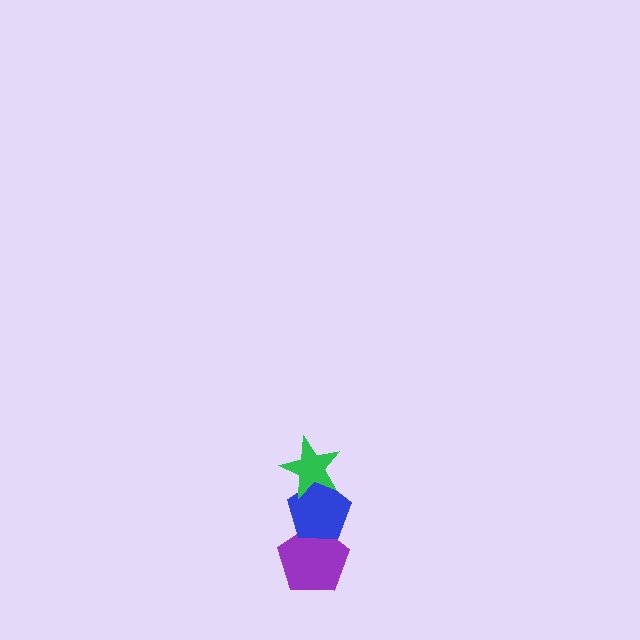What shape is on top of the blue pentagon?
The green star is on top of the blue pentagon.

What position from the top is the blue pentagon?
The blue pentagon is 2nd from the top.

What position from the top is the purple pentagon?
The purple pentagon is 3rd from the top.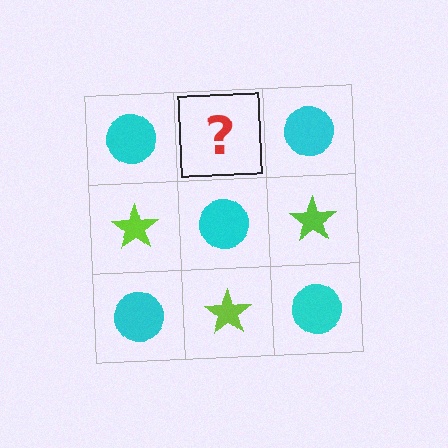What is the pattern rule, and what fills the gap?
The rule is that it alternates cyan circle and lime star in a checkerboard pattern. The gap should be filled with a lime star.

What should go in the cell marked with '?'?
The missing cell should contain a lime star.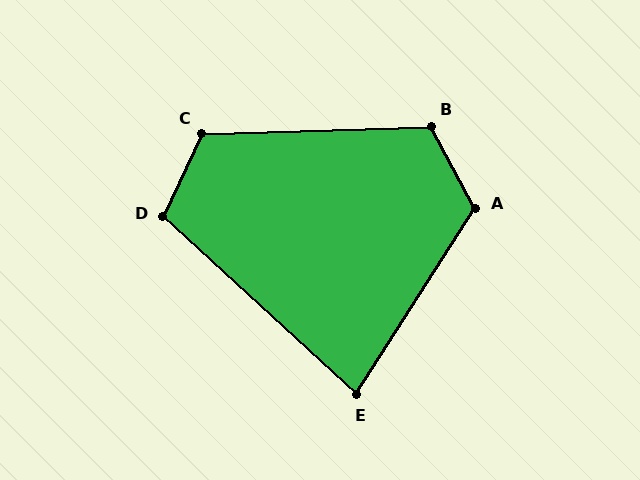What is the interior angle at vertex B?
Approximately 117 degrees (obtuse).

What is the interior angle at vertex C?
Approximately 117 degrees (obtuse).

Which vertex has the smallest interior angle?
E, at approximately 80 degrees.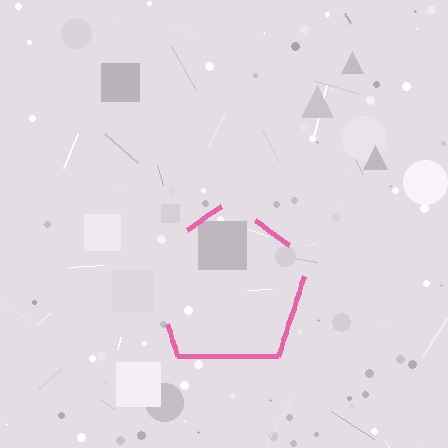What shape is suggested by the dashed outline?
The dashed outline suggests a pentagon.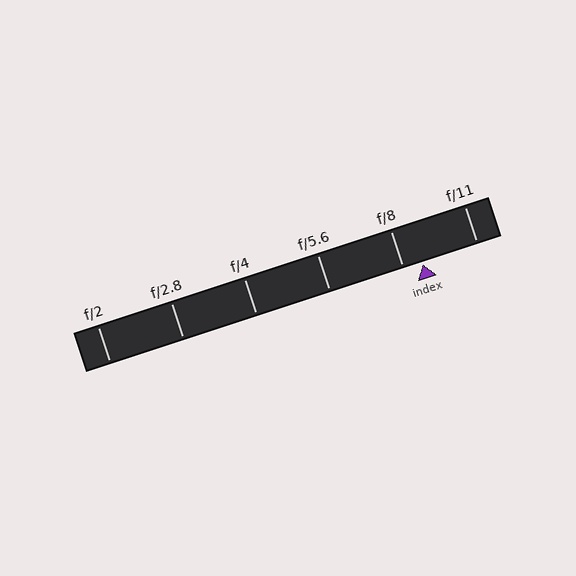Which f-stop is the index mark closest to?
The index mark is closest to f/8.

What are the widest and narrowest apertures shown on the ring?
The widest aperture shown is f/2 and the narrowest is f/11.